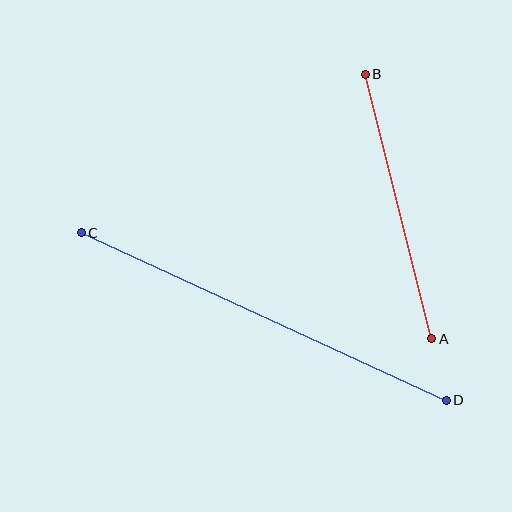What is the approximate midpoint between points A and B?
The midpoint is at approximately (399, 207) pixels.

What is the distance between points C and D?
The distance is approximately 402 pixels.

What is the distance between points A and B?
The distance is approximately 273 pixels.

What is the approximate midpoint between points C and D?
The midpoint is at approximately (264, 317) pixels.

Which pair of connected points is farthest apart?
Points C and D are farthest apart.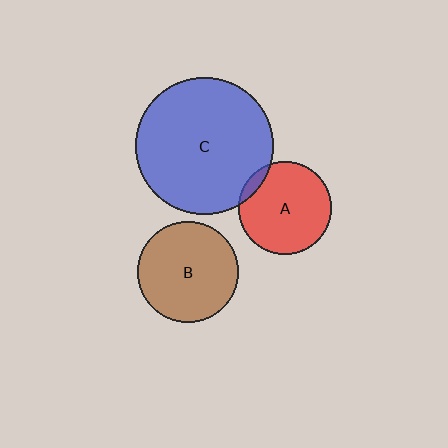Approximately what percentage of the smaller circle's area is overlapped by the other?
Approximately 5%.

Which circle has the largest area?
Circle C (blue).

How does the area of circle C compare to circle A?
Approximately 2.2 times.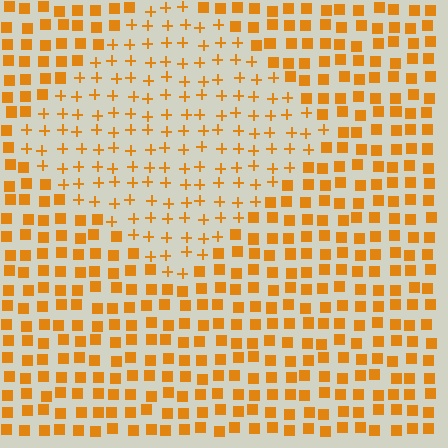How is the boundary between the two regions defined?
The boundary is defined by a change in element shape: plus signs inside vs. squares outside. All elements share the same color and spacing.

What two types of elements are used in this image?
The image uses plus signs inside the diamond region and squares outside it.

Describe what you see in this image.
The image is filled with small orange elements arranged in a uniform grid. A diamond-shaped region contains plus signs, while the surrounding area contains squares. The boundary is defined purely by the change in element shape.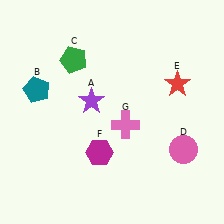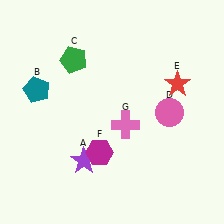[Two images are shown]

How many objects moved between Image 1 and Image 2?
2 objects moved between the two images.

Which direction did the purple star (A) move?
The purple star (A) moved down.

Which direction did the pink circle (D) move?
The pink circle (D) moved up.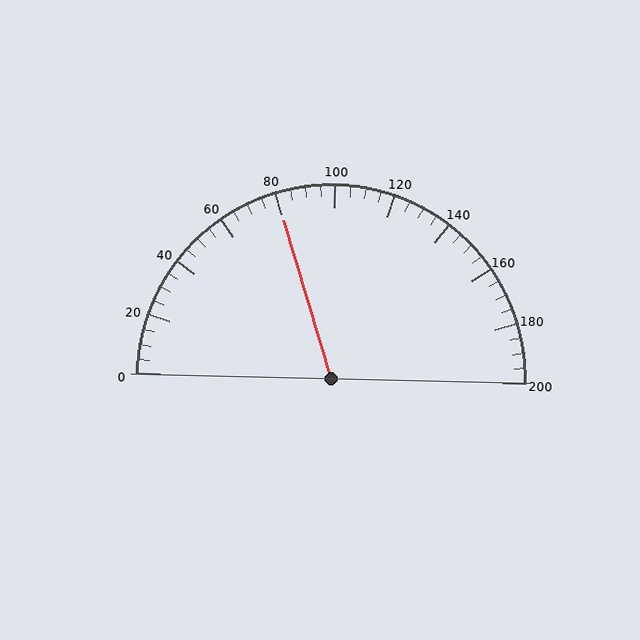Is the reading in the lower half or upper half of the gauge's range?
The reading is in the lower half of the range (0 to 200).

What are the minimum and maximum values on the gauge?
The gauge ranges from 0 to 200.